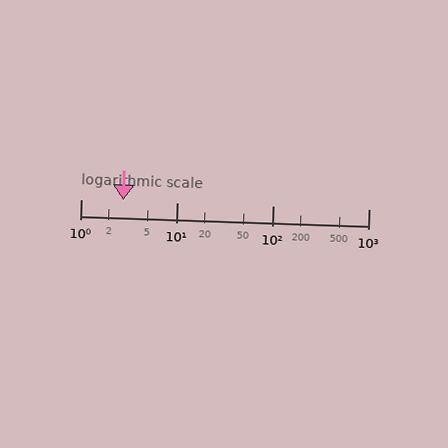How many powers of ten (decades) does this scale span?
The scale spans 3 decades, from 1 to 1000.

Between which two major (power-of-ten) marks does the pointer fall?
The pointer is between 1 and 10.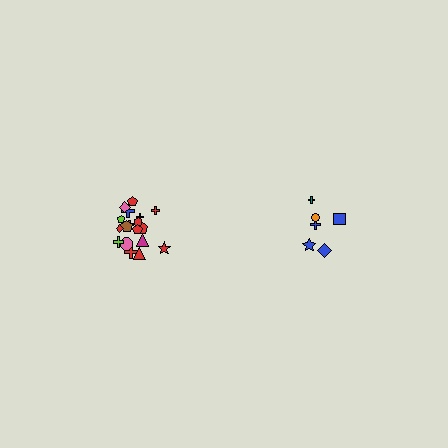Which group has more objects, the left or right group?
The left group.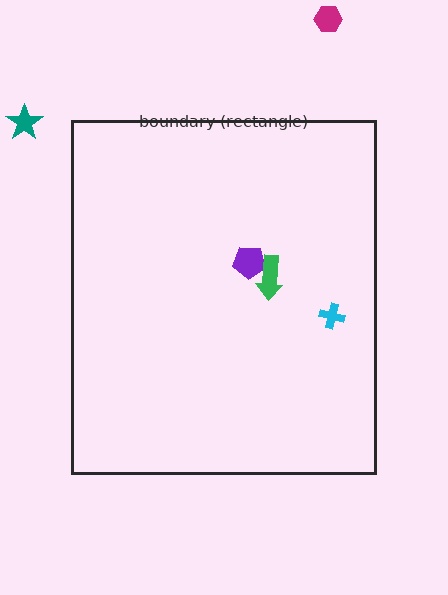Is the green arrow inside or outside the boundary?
Inside.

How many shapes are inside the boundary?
3 inside, 2 outside.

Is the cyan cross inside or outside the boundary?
Inside.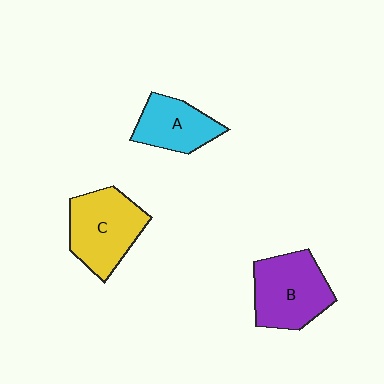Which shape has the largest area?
Shape B (purple).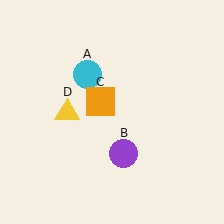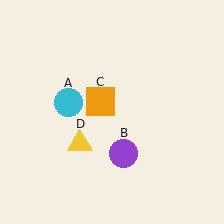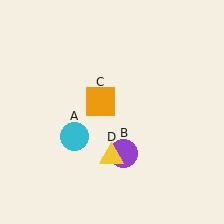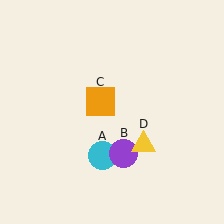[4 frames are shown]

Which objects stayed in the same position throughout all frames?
Purple circle (object B) and orange square (object C) remained stationary.